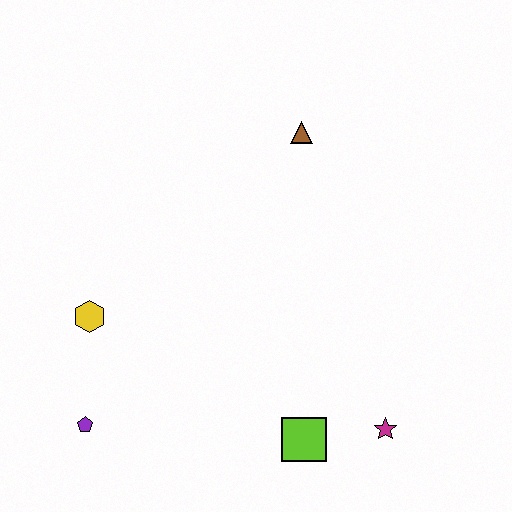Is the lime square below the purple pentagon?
Yes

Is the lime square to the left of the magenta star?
Yes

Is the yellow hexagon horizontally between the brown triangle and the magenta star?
No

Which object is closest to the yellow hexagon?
The purple pentagon is closest to the yellow hexagon.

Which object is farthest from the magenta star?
The yellow hexagon is farthest from the magenta star.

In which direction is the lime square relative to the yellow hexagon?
The lime square is to the right of the yellow hexagon.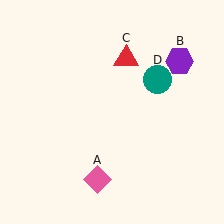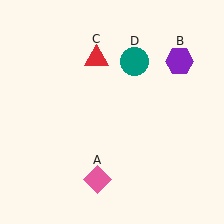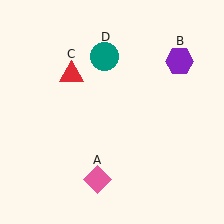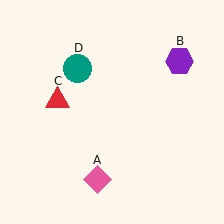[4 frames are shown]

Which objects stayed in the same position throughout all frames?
Pink diamond (object A) and purple hexagon (object B) remained stationary.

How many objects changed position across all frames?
2 objects changed position: red triangle (object C), teal circle (object D).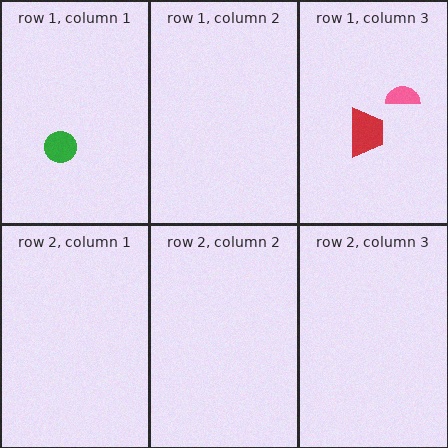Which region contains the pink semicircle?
The row 1, column 3 region.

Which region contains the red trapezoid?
The row 1, column 3 region.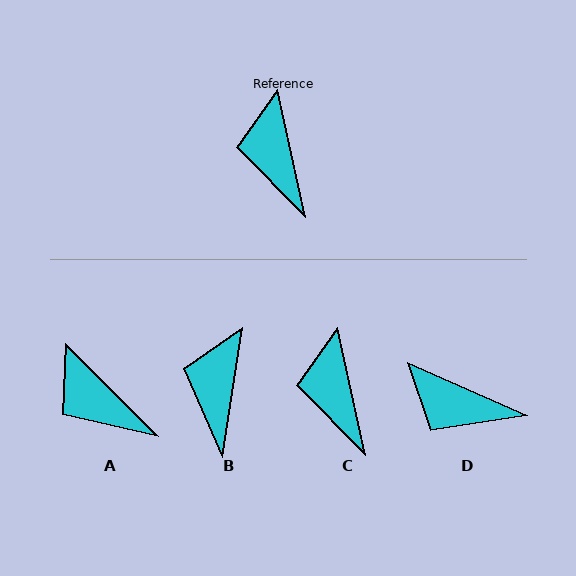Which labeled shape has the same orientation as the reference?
C.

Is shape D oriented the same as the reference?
No, it is off by about 54 degrees.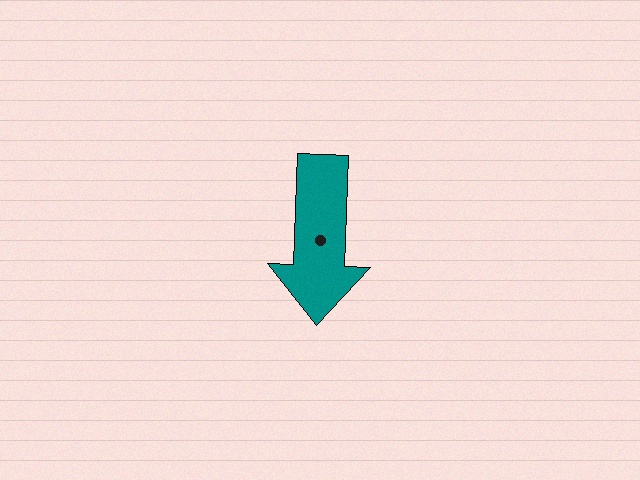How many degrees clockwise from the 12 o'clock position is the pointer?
Approximately 182 degrees.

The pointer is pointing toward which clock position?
Roughly 6 o'clock.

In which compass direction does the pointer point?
South.